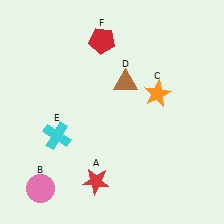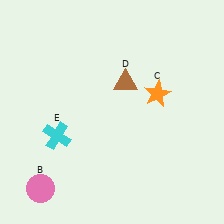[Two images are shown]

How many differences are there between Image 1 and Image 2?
There are 2 differences between the two images.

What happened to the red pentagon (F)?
The red pentagon (F) was removed in Image 2. It was in the top-left area of Image 1.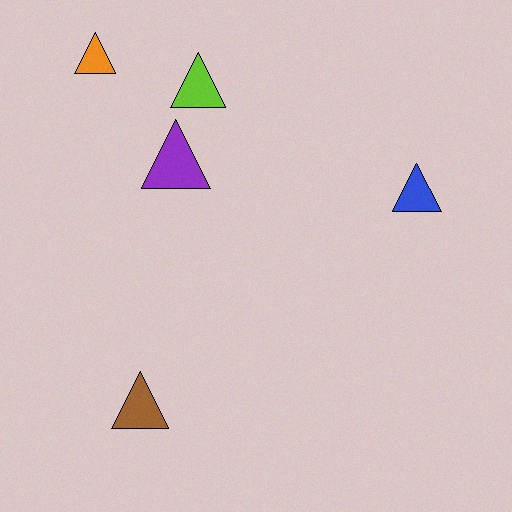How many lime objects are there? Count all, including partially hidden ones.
There is 1 lime object.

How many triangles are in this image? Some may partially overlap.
There are 5 triangles.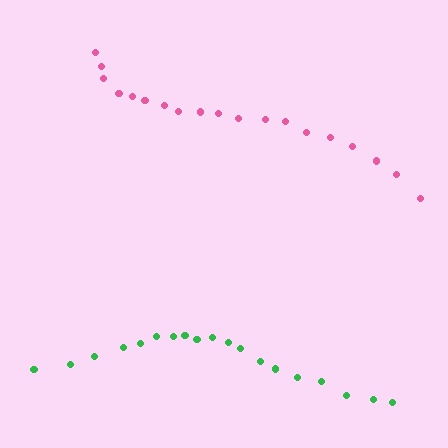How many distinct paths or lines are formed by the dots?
There are 2 distinct paths.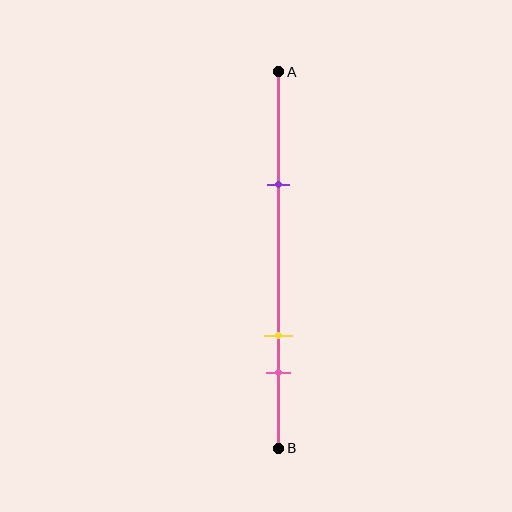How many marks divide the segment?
There are 3 marks dividing the segment.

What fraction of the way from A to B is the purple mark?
The purple mark is approximately 30% (0.3) of the way from A to B.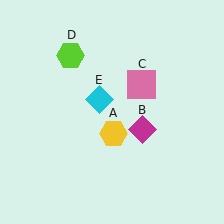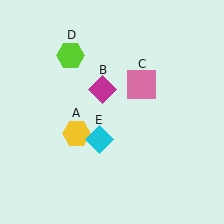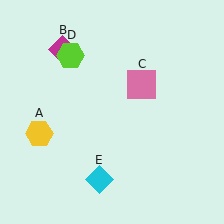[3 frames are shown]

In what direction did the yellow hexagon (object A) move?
The yellow hexagon (object A) moved left.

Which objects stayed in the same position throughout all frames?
Pink square (object C) and lime hexagon (object D) remained stationary.